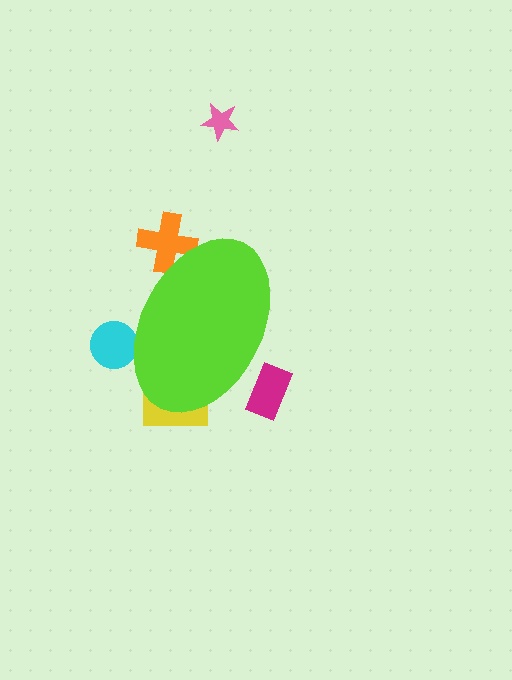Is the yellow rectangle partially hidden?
Yes, the yellow rectangle is partially hidden behind the lime ellipse.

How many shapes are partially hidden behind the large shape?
4 shapes are partially hidden.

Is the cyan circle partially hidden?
Yes, the cyan circle is partially hidden behind the lime ellipse.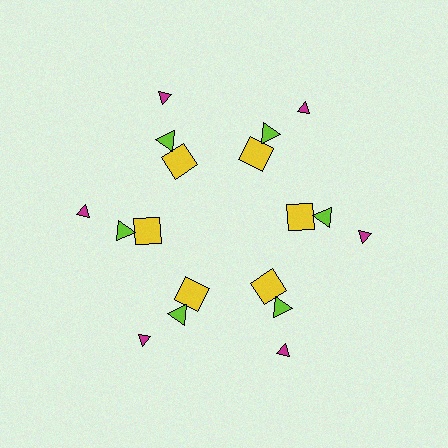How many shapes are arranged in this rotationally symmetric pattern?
There are 18 shapes, arranged in 6 groups of 3.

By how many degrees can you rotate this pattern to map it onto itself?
The pattern maps onto itself every 60 degrees of rotation.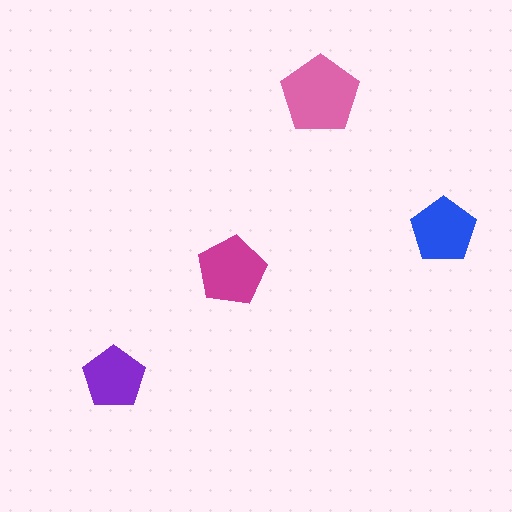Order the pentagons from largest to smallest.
the pink one, the magenta one, the blue one, the purple one.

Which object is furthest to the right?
The blue pentagon is rightmost.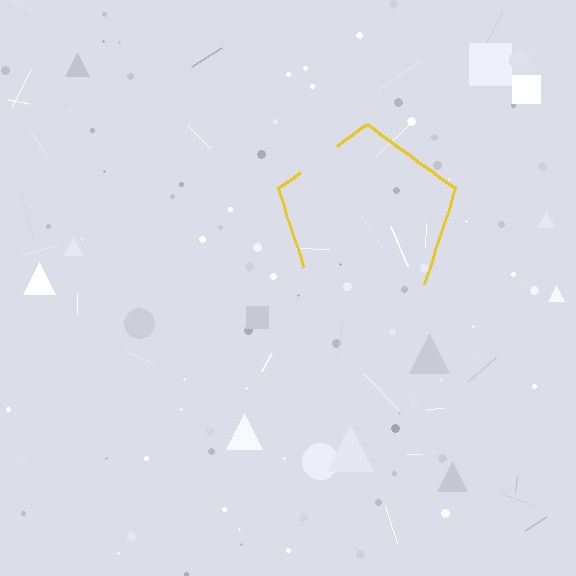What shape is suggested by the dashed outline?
The dashed outline suggests a pentagon.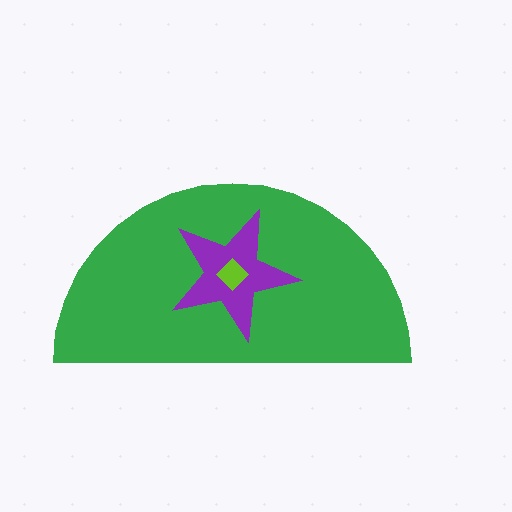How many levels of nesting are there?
3.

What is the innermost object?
The lime diamond.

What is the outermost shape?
The green semicircle.